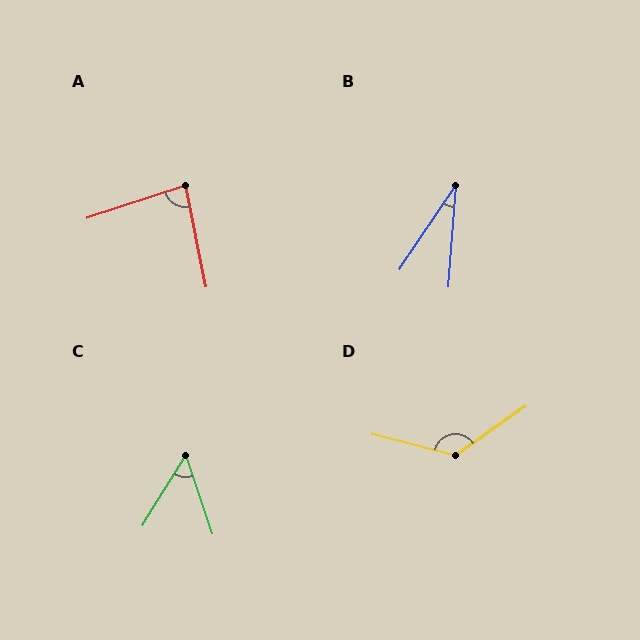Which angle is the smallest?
B, at approximately 29 degrees.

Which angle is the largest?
D, at approximately 130 degrees.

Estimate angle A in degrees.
Approximately 83 degrees.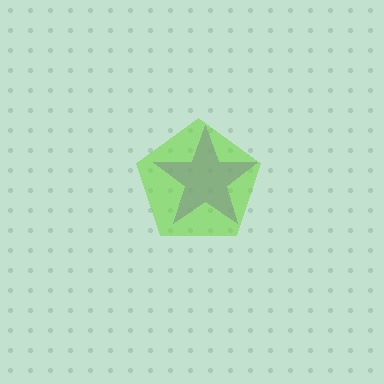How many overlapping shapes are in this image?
There are 2 overlapping shapes in the image.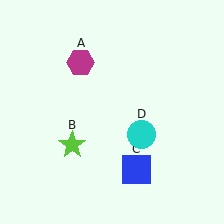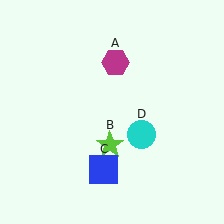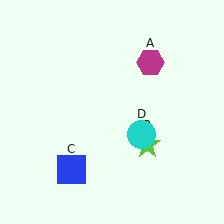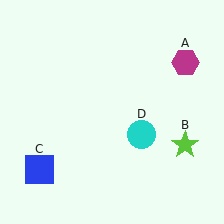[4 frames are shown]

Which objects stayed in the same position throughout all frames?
Cyan circle (object D) remained stationary.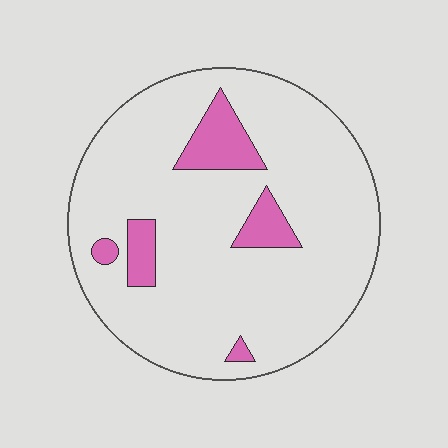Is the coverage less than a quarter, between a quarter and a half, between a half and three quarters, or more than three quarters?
Less than a quarter.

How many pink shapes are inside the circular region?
5.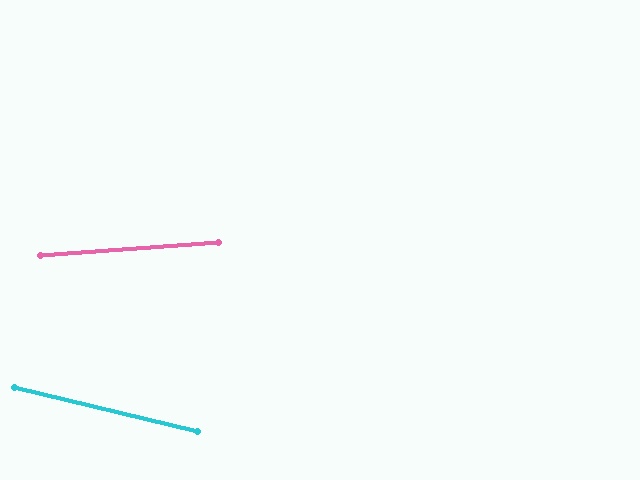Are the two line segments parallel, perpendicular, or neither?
Neither parallel nor perpendicular — they differ by about 18°.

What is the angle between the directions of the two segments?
Approximately 18 degrees.